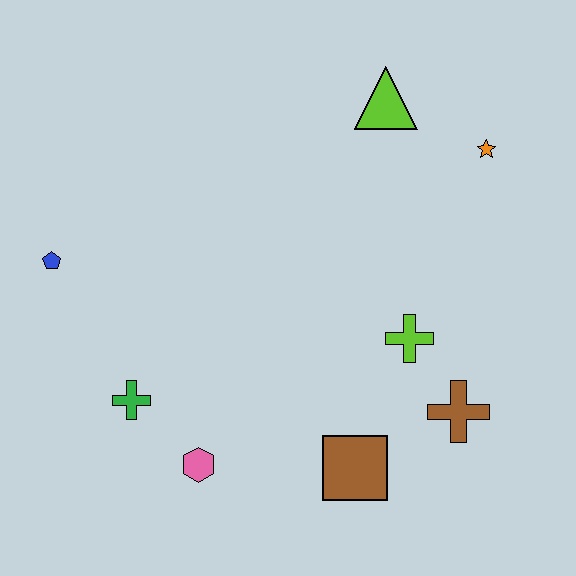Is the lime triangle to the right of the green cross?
Yes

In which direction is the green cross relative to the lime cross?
The green cross is to the left of the lime cross.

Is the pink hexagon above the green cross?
No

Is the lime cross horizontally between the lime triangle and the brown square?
No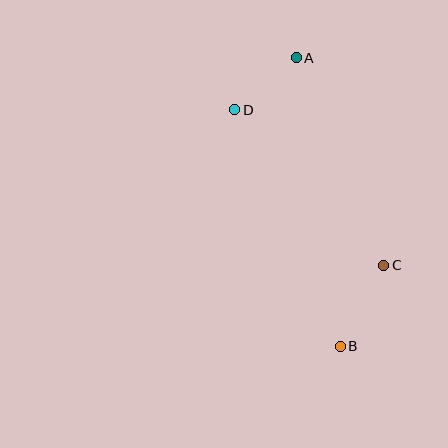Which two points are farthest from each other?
Points A and B are farthest from each other.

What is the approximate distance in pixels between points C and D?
The distance between C and D is approximately 215 pixels.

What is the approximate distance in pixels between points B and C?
The distance between B and C is approximately 92 pixels.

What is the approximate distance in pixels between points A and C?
The distance between A and C is approximately 225 pixels.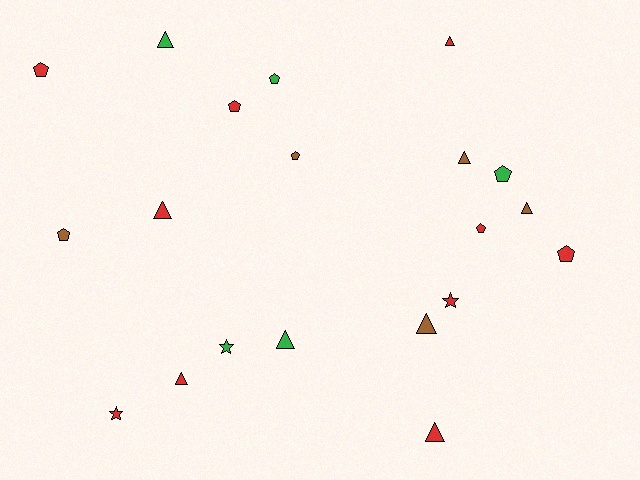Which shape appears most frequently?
Triangle, with 9 objects.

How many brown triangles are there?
There are 3 brown triangles.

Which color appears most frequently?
Red, with 10 objects.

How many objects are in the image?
There are 20 objects.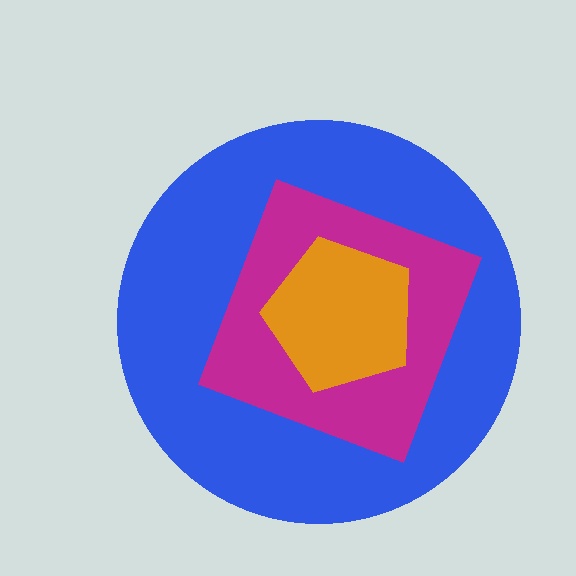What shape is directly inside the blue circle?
The magenta square.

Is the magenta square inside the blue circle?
Yes.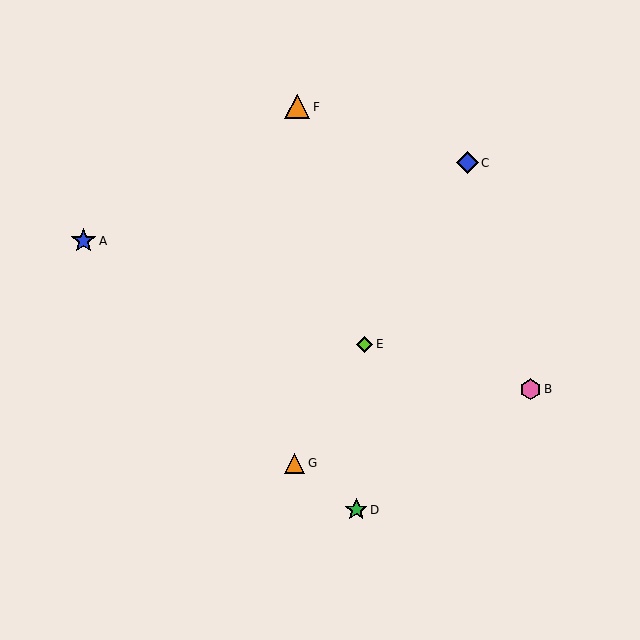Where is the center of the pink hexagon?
The center of the pink hexagon is at (531, 389).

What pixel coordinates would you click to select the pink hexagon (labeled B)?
Click at (531, 389) to select the pink hexagon B.